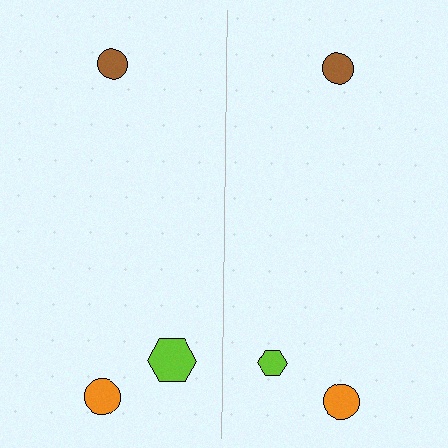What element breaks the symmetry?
The lime hexagon on the right side has a different size than its mirror counterpart.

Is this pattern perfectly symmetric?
No, the pattern is not perfectly symmetric. The lime hexagon on the right side has a different size than its mirror counterpart.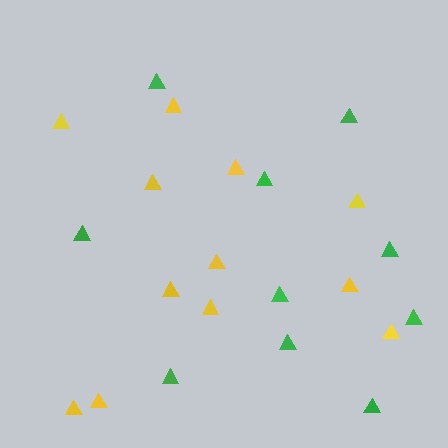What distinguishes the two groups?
There are 2 groups: one group of green triangles (10) and one group of yellow triangles (12).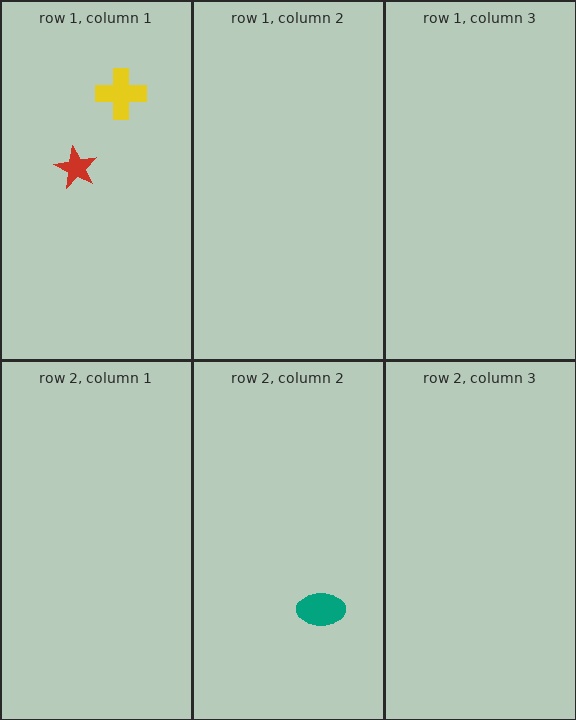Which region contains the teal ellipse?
The row 2, column 2 region.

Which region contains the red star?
The row 1, column 1 region.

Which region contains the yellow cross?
The row 1, column 1 region.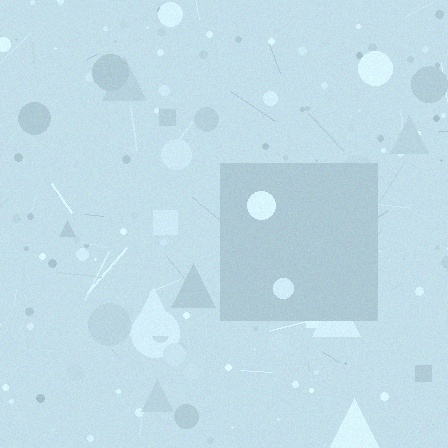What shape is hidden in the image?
A square is hidden in the image.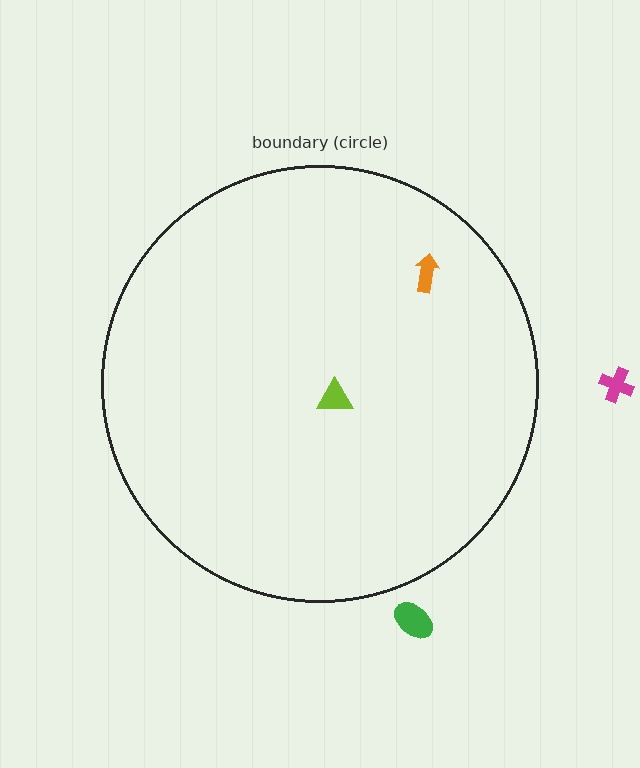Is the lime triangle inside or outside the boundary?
Inside.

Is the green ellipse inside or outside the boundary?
Outside.